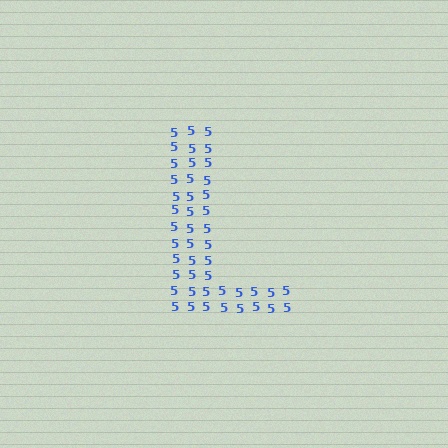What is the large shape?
The large shape is the letter L.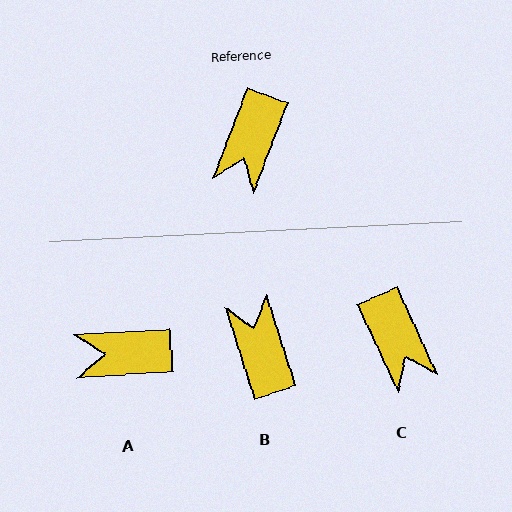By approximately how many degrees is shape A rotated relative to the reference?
Approximately 66 degrees clockwise.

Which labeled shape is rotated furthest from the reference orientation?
B, about 142 degrees away.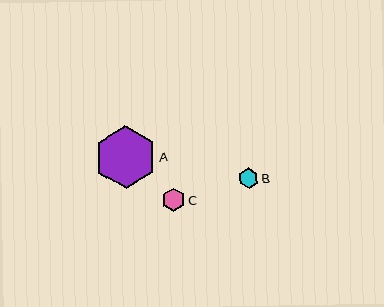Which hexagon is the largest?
Hexagon A is the largest with a size of approximately 62 pixels.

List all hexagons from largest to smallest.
From largest to smallest: A, C, B.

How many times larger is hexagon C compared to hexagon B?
Hexagon C is approximately 1.1 times the size of hexagon B.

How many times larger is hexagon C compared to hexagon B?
Hexagon C is approximately 1.1 times the size of hexagon B.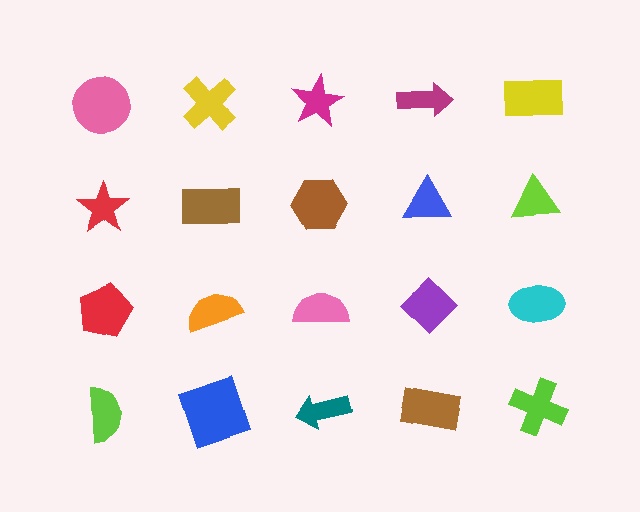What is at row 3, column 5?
A cyan ellipse.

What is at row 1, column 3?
A magenta star.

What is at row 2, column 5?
A lime triangle.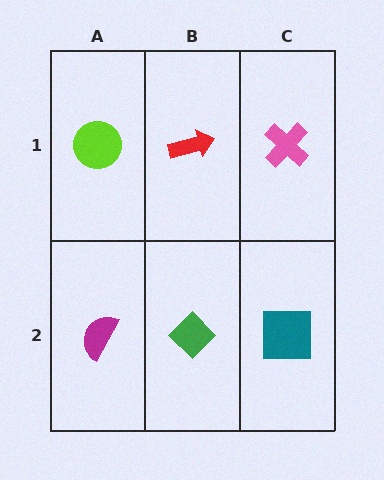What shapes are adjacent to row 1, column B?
A green diamond (row 2, column B), a lime circle (row 1, column A), a pink cross (row 1, column C).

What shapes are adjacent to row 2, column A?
A lime circle (row 1, column A), a green diamond (row 2, column B).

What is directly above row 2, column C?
A pink cross.